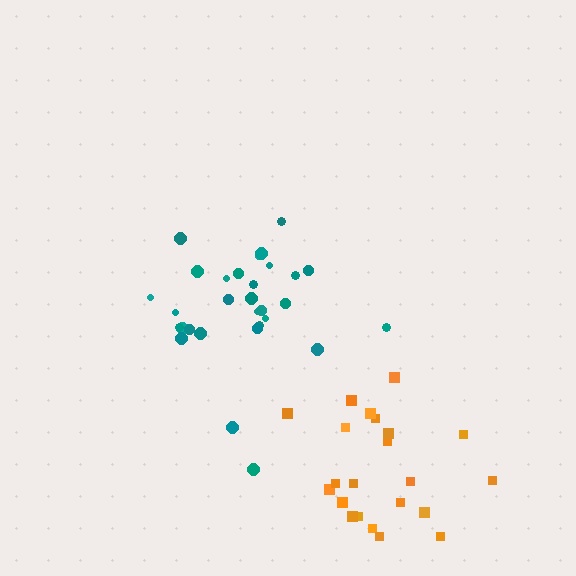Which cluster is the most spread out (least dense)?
Teal.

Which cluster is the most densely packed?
Orange.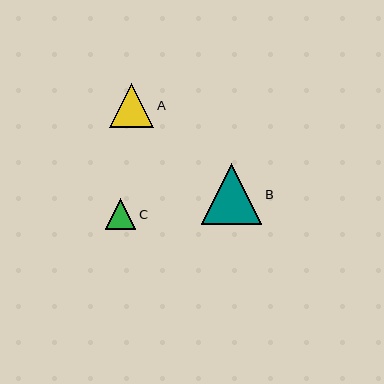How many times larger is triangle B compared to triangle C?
Triangle B is approximately 2.0 times the size of triangle C.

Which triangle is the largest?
Triangle B is the largest with a size of approximately 60 pixels.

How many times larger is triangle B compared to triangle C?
Triangle B is approximately 2.0 times the size of triangle C.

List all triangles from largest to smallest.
From largest to smallest: B, A, C.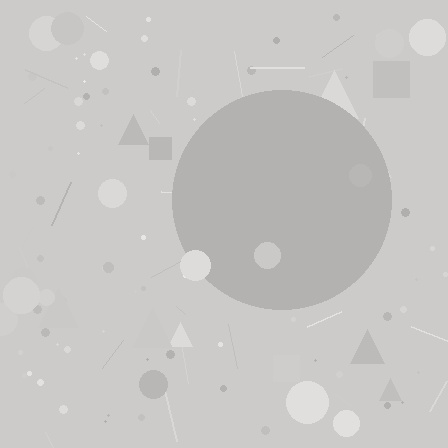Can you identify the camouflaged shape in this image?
The camouflaged shape is a circle.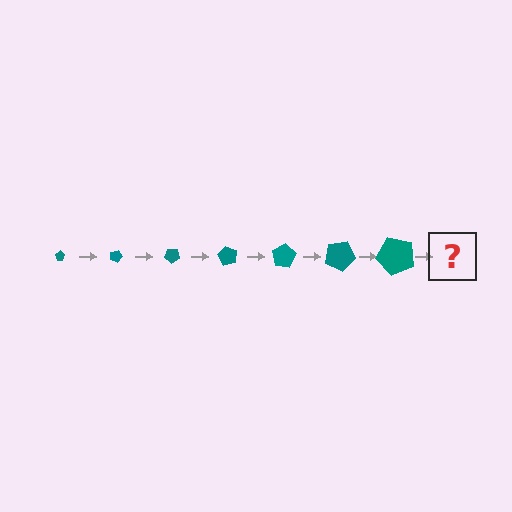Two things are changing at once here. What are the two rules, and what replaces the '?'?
The two rules are that the pentagon grows larger each step and it rotates 20 degrees each step. The '?' should be a pentagon, larger than the previous one and rotated 140 degrees from the start.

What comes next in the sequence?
The next element should be a pentagon, larger than the previous one and rotated 140 degrees from the start.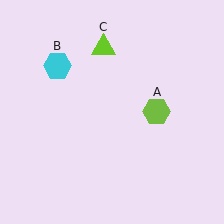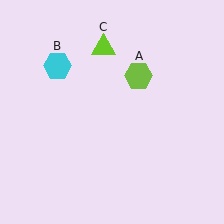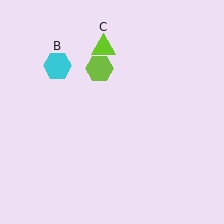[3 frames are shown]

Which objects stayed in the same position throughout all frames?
Cyan hexagon (object B) and lime triangle (object C) remained stationary.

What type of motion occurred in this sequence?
The lime hexagon (object A) rotated counterclockwise around the center of the scene.